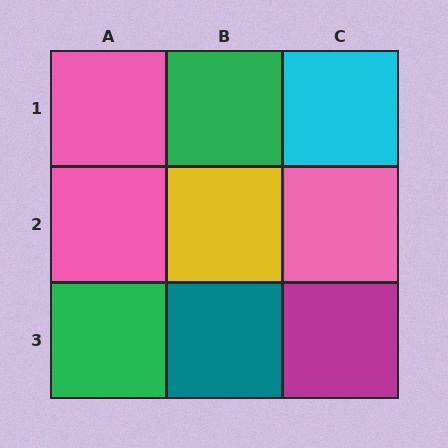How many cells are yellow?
1 cell is yellow.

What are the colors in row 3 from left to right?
Green, teal, magenta.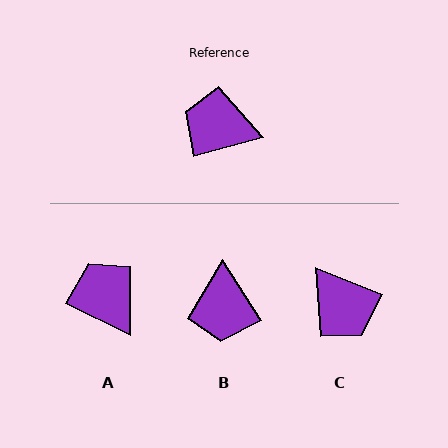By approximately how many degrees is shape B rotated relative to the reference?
Approximately 107 degrees counter-clockwise.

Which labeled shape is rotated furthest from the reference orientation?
C, about 143 degrees away.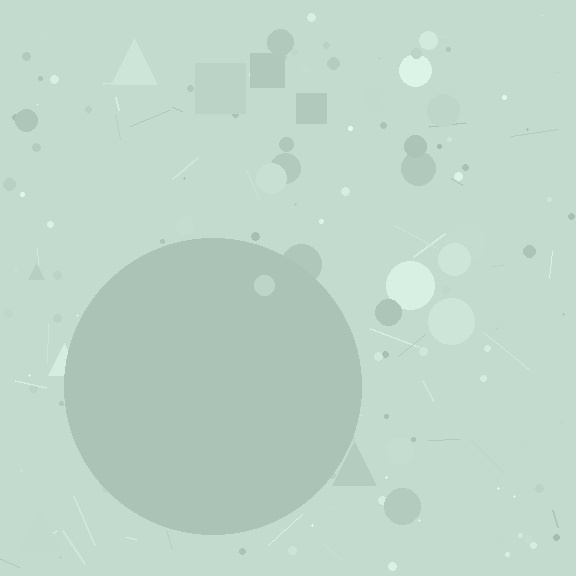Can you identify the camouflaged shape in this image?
The camouflaged shape is a circle.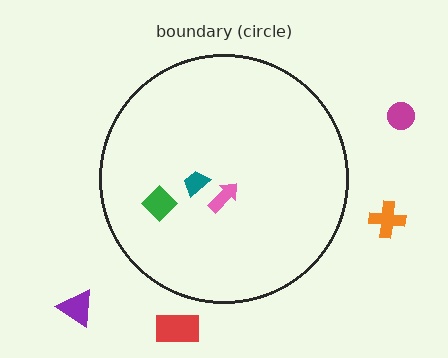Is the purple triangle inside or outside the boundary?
Outside.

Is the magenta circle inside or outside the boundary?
Outside.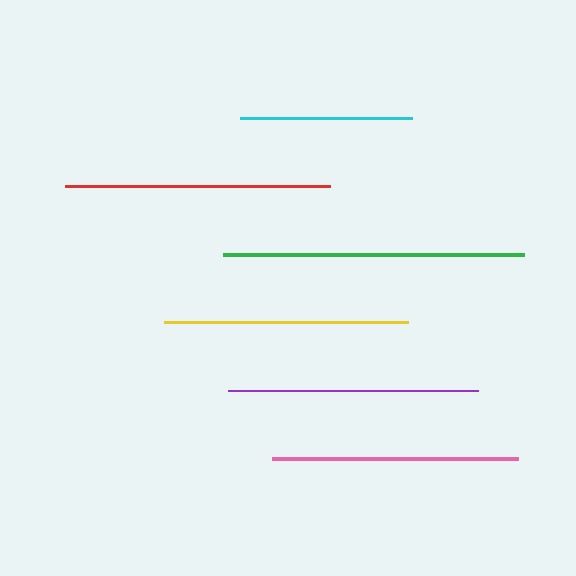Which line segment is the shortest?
The cyan line is the shortest at approximately 172 pixels.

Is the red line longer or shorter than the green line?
The green line is longer than the red line.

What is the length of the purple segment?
The purple segment is approximately 250 pixels long.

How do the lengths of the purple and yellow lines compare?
The purple and yellow lines are approximately the same length.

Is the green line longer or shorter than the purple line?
The green line is longer than the purple line.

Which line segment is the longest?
The green line is the longest at approximately 301 pixels.